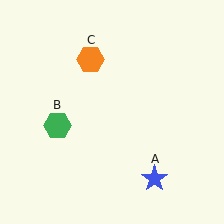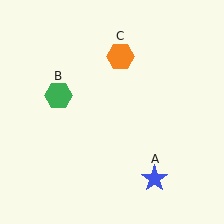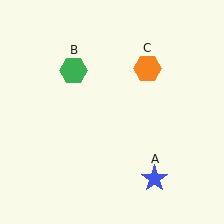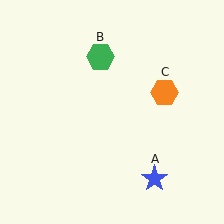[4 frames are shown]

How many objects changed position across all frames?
2 objects changed position: green hexagon (object B), orange hexagon (object C).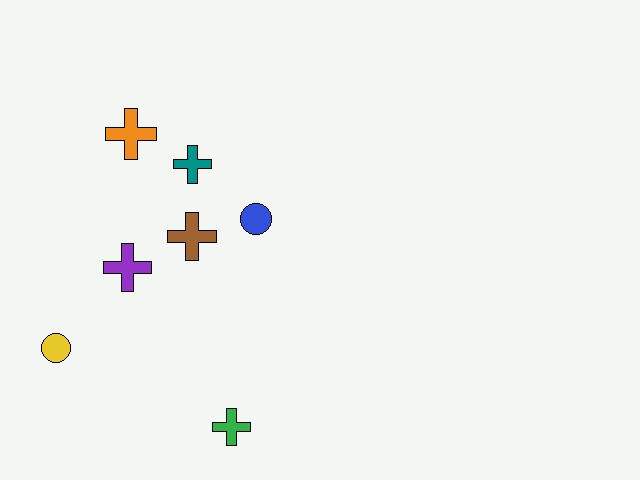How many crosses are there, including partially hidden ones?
There are 5 crosses.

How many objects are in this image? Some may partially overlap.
There are 7 objects.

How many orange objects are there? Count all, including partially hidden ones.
There is 1 orange object.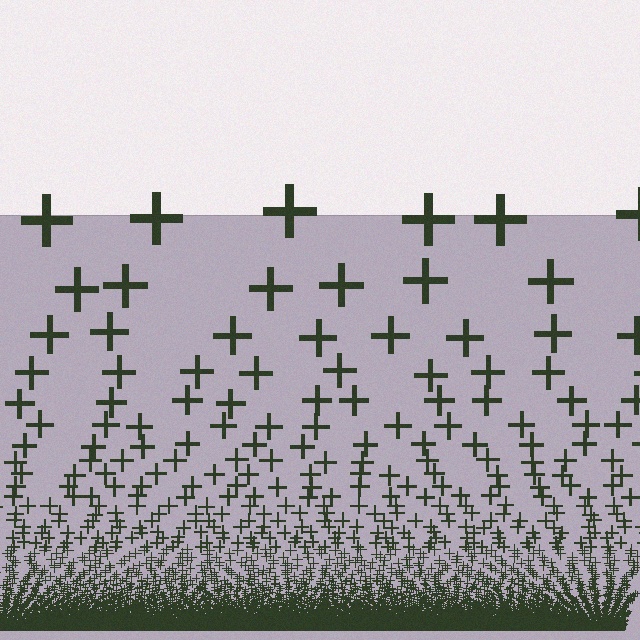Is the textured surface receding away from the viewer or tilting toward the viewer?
The surface appears to tilt toward the viewer. Texture elements get larger and sparser toward the top.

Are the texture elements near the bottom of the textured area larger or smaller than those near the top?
Smaller. The gradient is inverted — elements near the bottom are smaller and denser.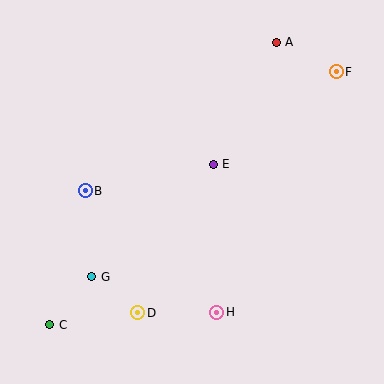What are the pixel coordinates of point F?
Point F is at (336, 72).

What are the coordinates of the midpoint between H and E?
The midpoint between H and E is at (215, 238).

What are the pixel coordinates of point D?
Point D is at (138, 313).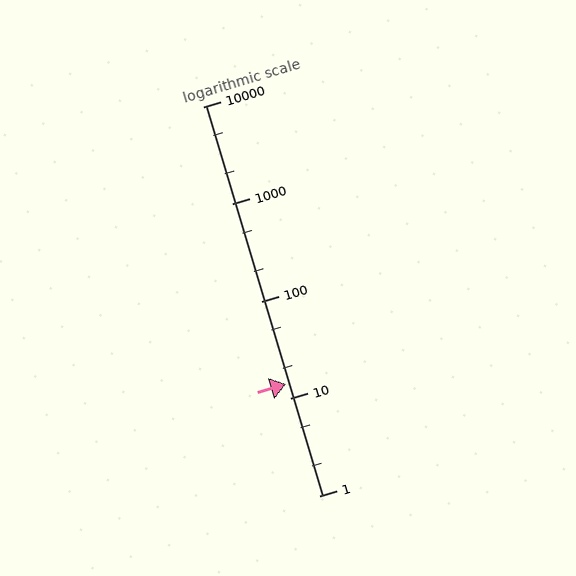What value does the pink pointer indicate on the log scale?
The pointer indicates approximately 14.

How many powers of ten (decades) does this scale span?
The scale spans 4 decades, from 1 to 10000.